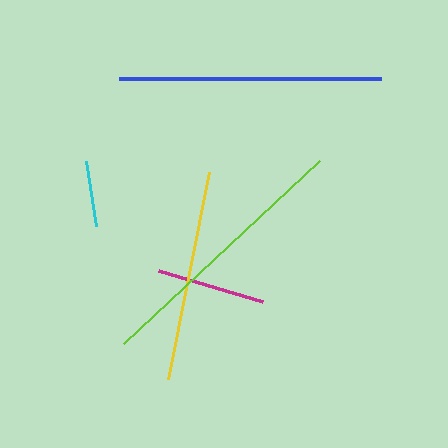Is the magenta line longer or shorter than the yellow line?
The yellow line is longer than the magenta line.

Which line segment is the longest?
The lime line is the longest at approximately 269 pixels.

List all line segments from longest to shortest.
From longest to shortest: lime, blue, yellow, magenta, cyan.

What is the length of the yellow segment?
The yellow segment is approximately 211 pixels long.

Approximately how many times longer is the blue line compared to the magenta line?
The blue line is approximately 2.4 times the length of the magenta line.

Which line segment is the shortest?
The cyan line is the shortest at approximately 67 pixels.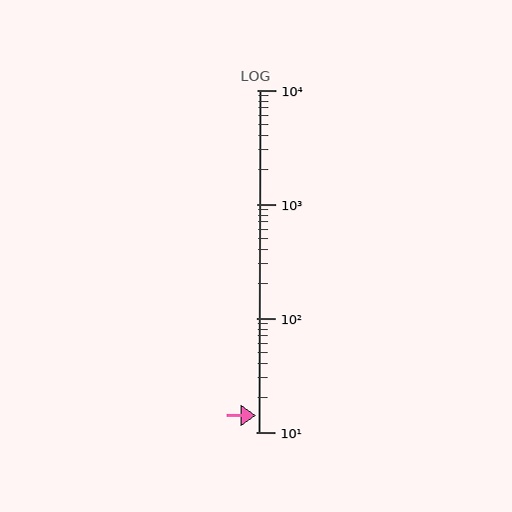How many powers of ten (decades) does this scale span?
The scale spans 3 decades, from 10 to 10000.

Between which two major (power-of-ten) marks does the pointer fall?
The pointer is between 10 and 100.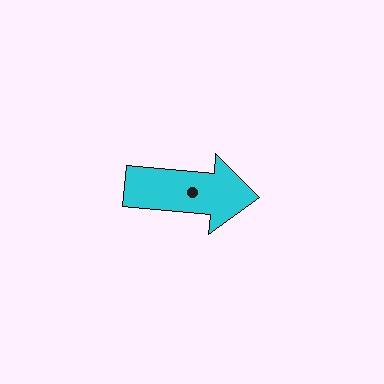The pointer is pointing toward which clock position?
Roughly 3 o'clock.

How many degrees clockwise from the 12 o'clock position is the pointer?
Approximately 95 degrees.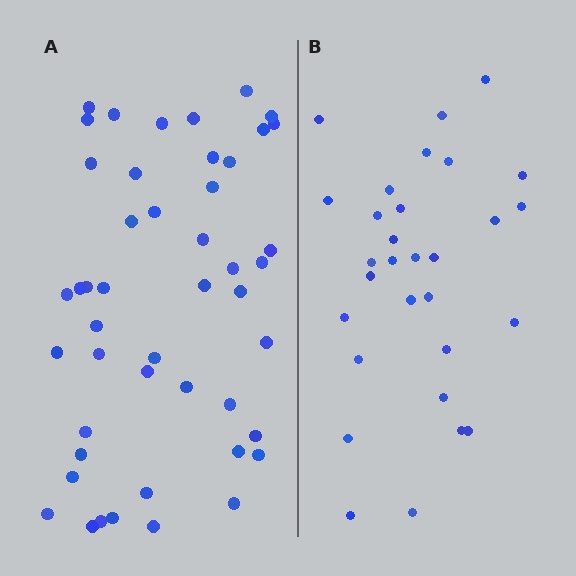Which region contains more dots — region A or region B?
Region A (the left region) has more dots.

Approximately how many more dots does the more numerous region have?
Region A has approximately 15 more dots than region B.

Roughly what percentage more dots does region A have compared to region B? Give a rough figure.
About 55% more.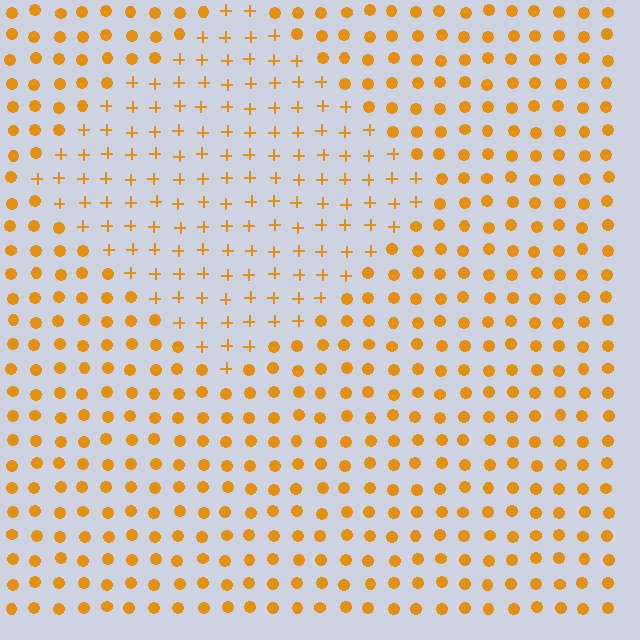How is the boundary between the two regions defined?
The boundary is defined by a change in element shape: plus signs inside vs. circles outside. All elements share the same color and spacing.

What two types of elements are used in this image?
The image uses plus signs inside the diamond region and circles outside it.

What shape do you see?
I see a diamond.